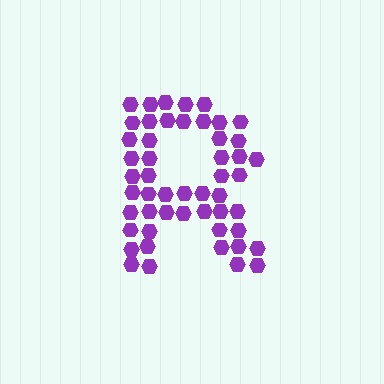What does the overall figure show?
The overall figure shows the letter R.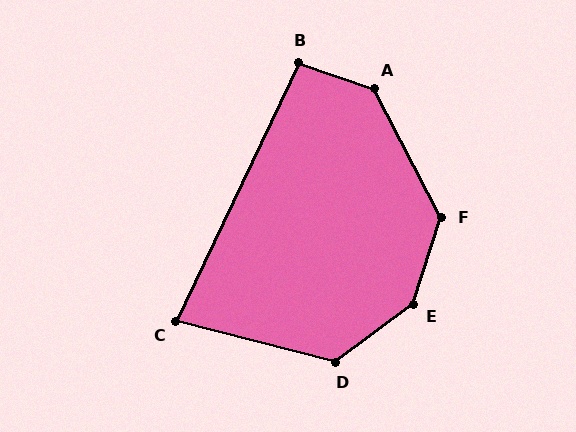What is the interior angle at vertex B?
Approximately 96 degrees (obtuse).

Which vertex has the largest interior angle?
E, at approximately 144 degrees.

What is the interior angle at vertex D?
Approximately 129 degrees (obtuse).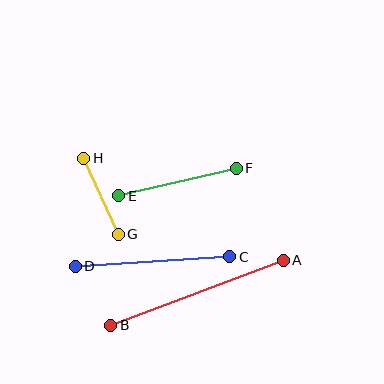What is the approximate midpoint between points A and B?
The midpoint is at approximately (197, 293) pixels.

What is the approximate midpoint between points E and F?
The midpoint is at approximately (177, 182) pixels.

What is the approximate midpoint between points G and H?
The midpoint is at approximately (101, 196) pixels.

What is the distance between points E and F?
The distance is approximately 121 pixels.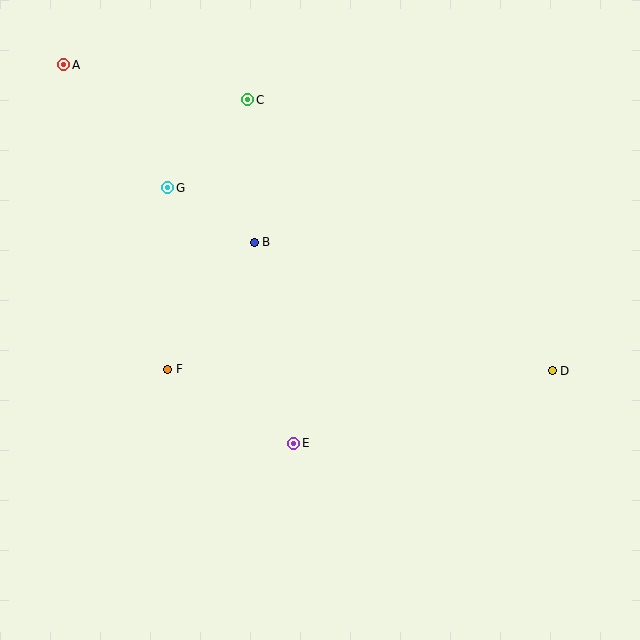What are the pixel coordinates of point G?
Point G is at (168, 188).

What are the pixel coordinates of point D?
Point D is at (552, 371).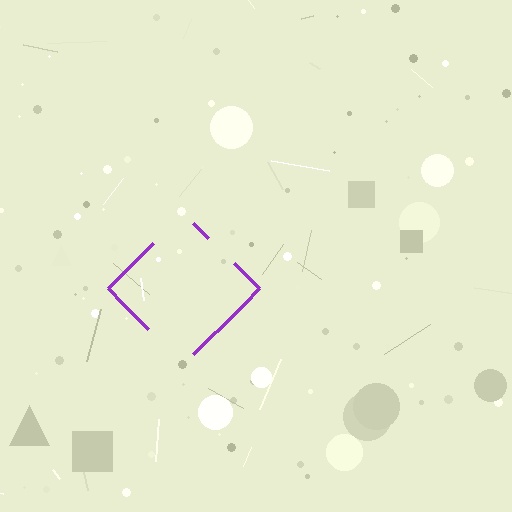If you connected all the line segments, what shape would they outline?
They would outline a diamond.